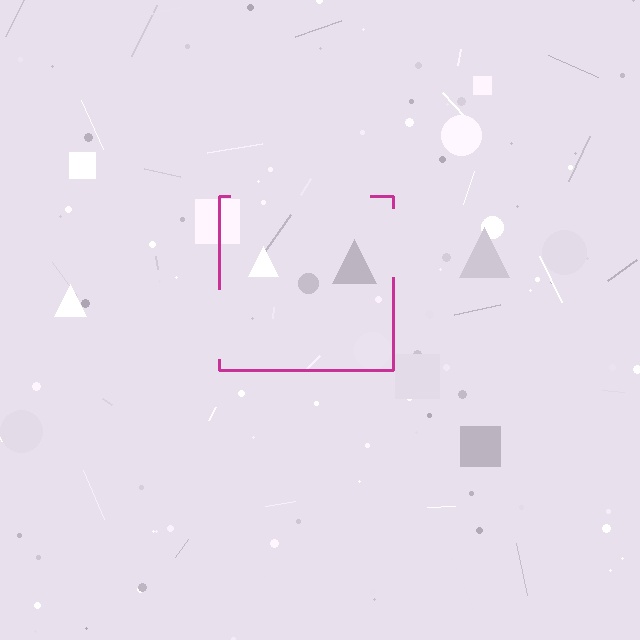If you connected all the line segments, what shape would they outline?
They would outline a square.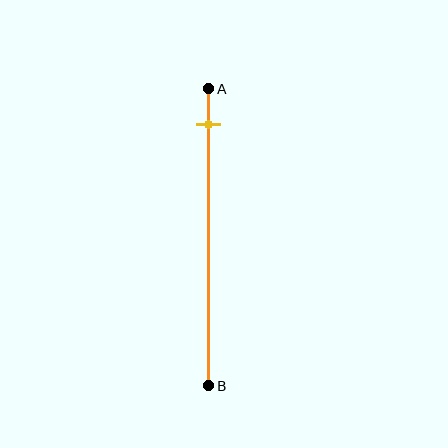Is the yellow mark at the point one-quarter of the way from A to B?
No, the mark is at about 10% from A, not at the 25% one-quarter point.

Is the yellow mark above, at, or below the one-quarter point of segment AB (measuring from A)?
The yellow mark is above the one-quarter point of segment AB.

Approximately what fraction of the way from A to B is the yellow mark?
The yellow mark is approximately 10% of the way from A to B.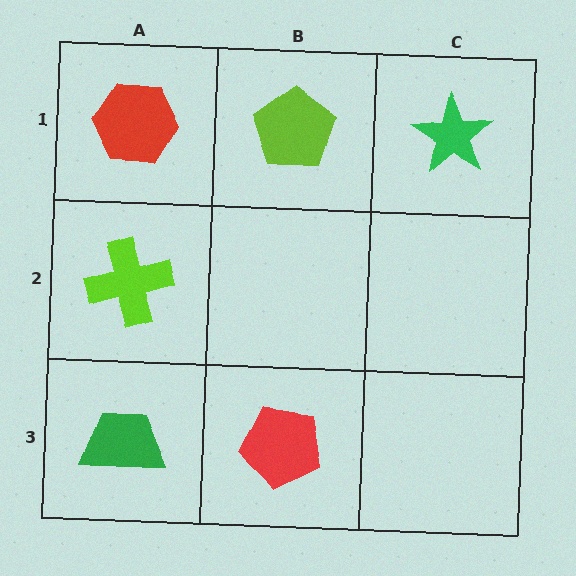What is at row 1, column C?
A green star.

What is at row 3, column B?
A red pentagon.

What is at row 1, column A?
A red hexagon.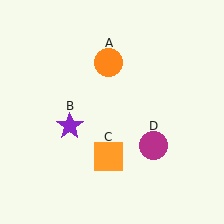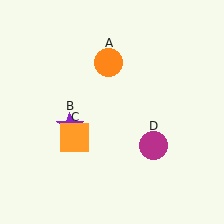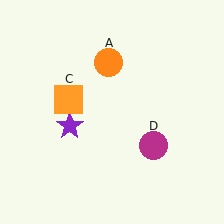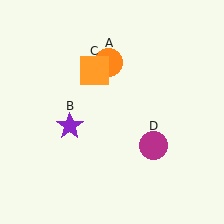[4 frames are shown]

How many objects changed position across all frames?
1 object changed position: orange square (object C).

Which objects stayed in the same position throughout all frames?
Orange circle (object A) and purple star (object B) and magenta circle (object D) remained stationary.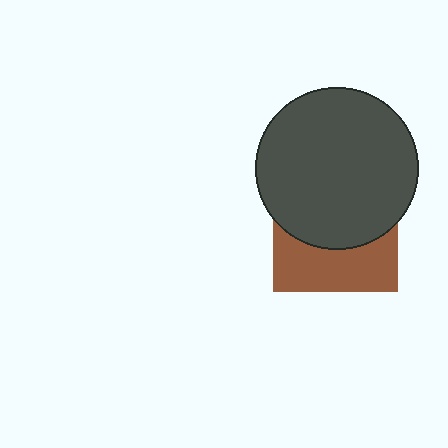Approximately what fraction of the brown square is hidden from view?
Roughly 59% of the brown square is hidden behind the dark gray circle.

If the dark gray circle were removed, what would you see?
You would see the complete brown square.